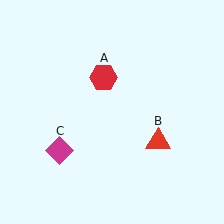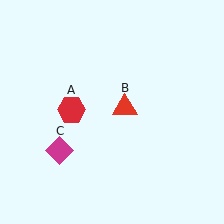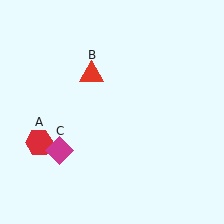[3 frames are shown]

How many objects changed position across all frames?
2 objects changed position: red hexagon (object A), red triangle (object B).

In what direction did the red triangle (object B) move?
The red triangle (object B) moved up and to the left.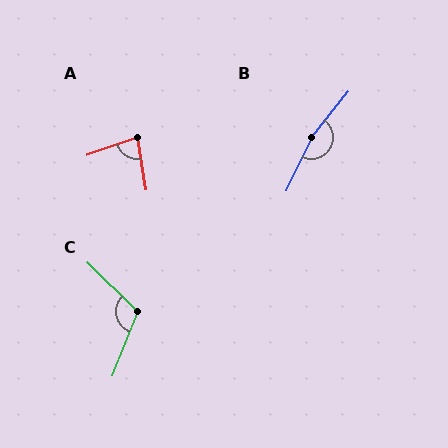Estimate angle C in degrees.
Approximately 113 degrees.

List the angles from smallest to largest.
A (80°), C (113°), B (167°).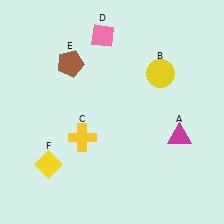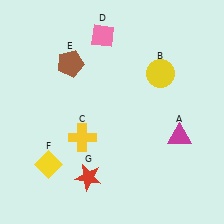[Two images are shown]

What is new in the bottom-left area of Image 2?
A red star (G) was added in the bottom-left area of Image 2.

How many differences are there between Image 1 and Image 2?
There is 1 difference between the two images.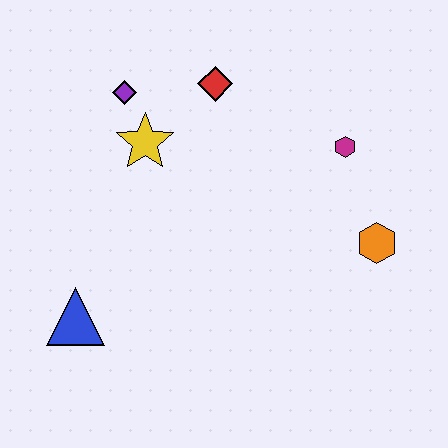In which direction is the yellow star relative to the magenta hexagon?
The yellow star is to the left of the magenta hexagon.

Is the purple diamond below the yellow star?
No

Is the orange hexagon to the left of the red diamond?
No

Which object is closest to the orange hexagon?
The magenta hexagon is closest to the orange hexagon.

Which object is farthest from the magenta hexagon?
The blue triangle is farthest from the magenta hexagon.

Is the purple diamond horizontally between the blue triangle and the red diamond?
Yes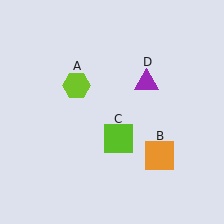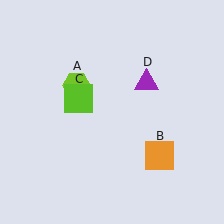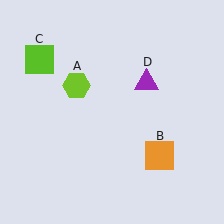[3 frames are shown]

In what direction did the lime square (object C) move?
The lime square (object C) moved up and to the left.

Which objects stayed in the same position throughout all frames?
Lime hexagon (object A) and orange square (object B) and purple triangle (object D) remained stationary.